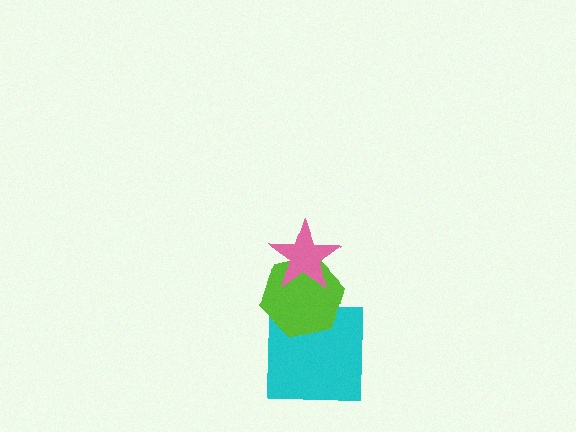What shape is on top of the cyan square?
The lime hexagon is on top of the cyan square.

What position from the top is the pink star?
The pink star is 1st from the top.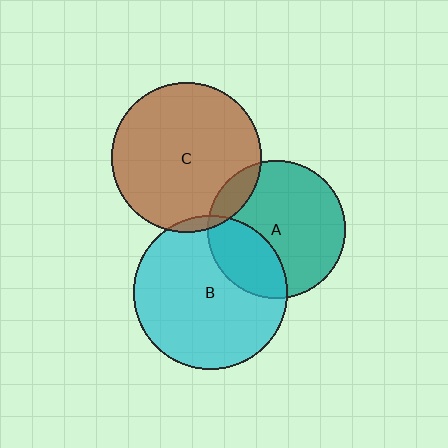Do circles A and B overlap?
Yes.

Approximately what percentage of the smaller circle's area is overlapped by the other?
Approximately 30%.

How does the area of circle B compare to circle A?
Approximately 1.2 times.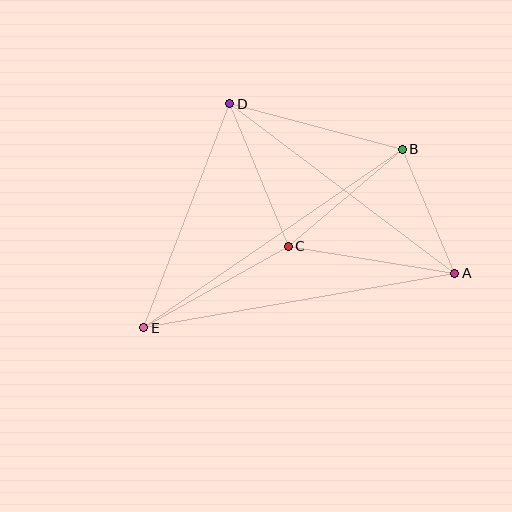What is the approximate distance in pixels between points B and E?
The distance between B and E is approximately 314 pixels.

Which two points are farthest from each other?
Points A and E are farthest from each other.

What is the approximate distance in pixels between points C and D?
The distance between C and D is approximately 154 pixels.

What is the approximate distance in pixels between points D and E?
The distance between D and E is approximately 240 pixels.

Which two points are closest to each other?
Points A and B are closest to each other.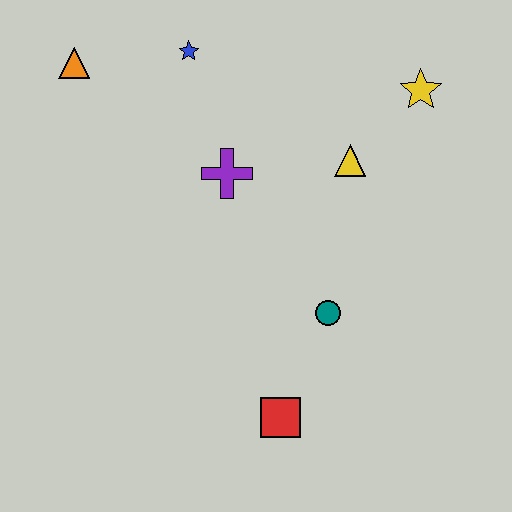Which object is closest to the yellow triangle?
The yellow star is closest to the yellow triangle.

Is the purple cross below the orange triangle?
Yes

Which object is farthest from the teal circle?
The orange triangle is farthest from the teal circle.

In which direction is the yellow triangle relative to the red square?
The yellow triangle is above the red square.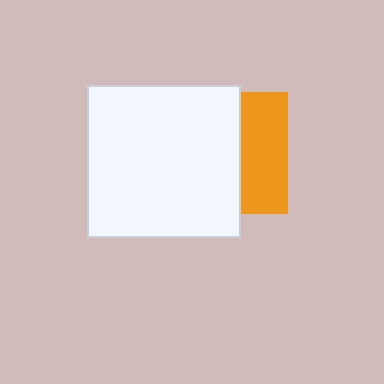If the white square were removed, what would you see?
You would see the complete orange square.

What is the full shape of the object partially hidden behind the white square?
The partially hidden object is an orange square.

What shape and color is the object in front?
The object in front is a white square.